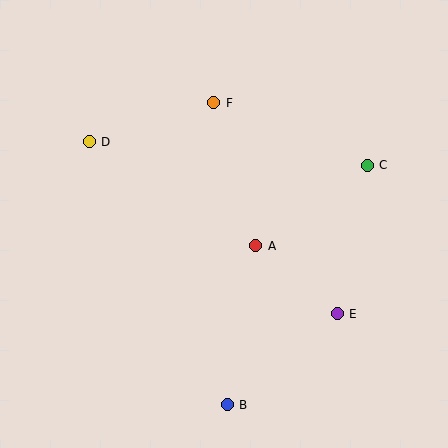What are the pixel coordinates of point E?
Point E is at (337, 314).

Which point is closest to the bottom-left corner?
Point B is closest to the bottom-left corner.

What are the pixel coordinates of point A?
Point A is at (256, 246).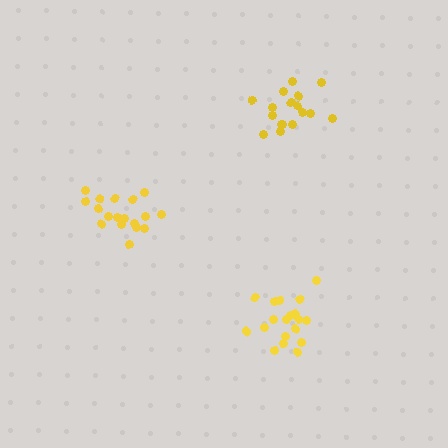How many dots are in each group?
Group 1: 17 dots, Group 2: 19 dots, Group 3: 18 dots (54 total).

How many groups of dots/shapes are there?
There are 3 groups.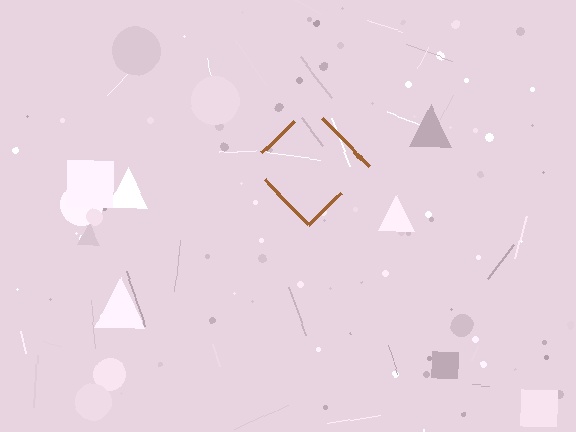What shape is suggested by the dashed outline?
The dashed outline suggests a diamond.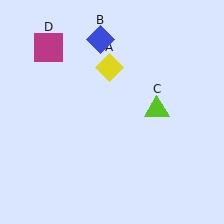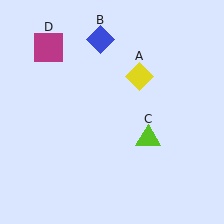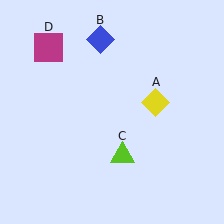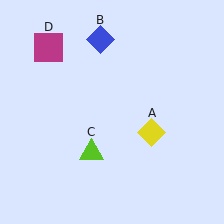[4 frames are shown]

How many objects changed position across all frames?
2 objects changed position: yellow diamond (object A), lime triangle (object C).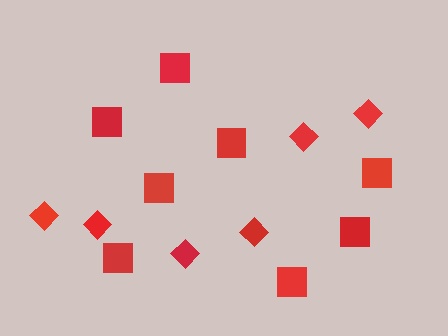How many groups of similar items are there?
There are 2 groups: one group of diamonds (6) and one group of squares (8).